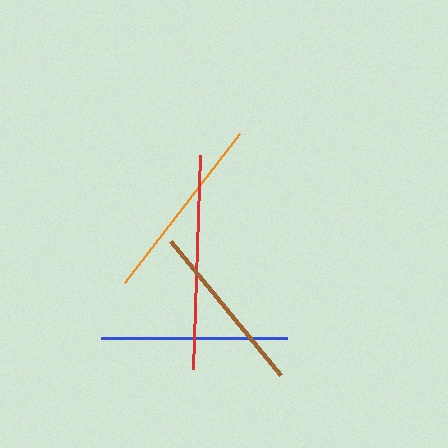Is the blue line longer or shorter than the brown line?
The blue line is longer than the brown line.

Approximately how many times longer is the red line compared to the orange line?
The red line is approximately 1.1 times the length of the orange line.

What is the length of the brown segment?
The brown segment is approximately 173 pixels long.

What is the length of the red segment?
The red segment is approximately 215 pixels long.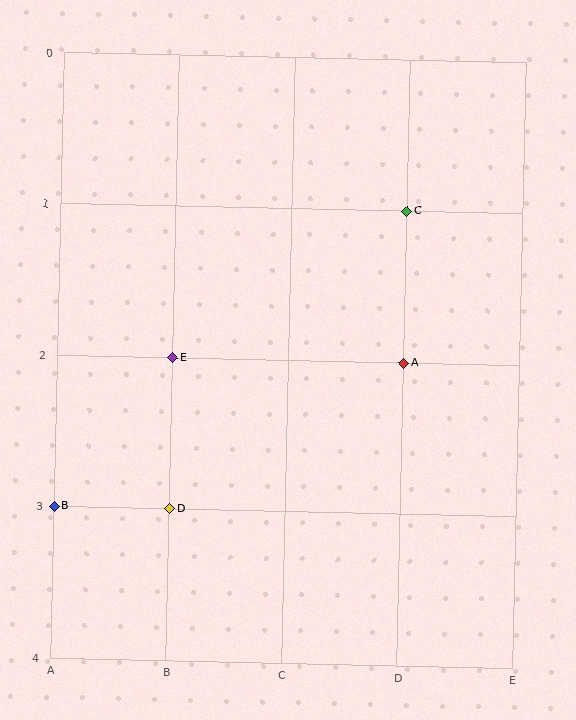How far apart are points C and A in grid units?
Points C and A are 1 row apart.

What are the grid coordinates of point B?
Point B is at grid coordinates (A, 3).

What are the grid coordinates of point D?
Point D is at grid coordinates (B, 3).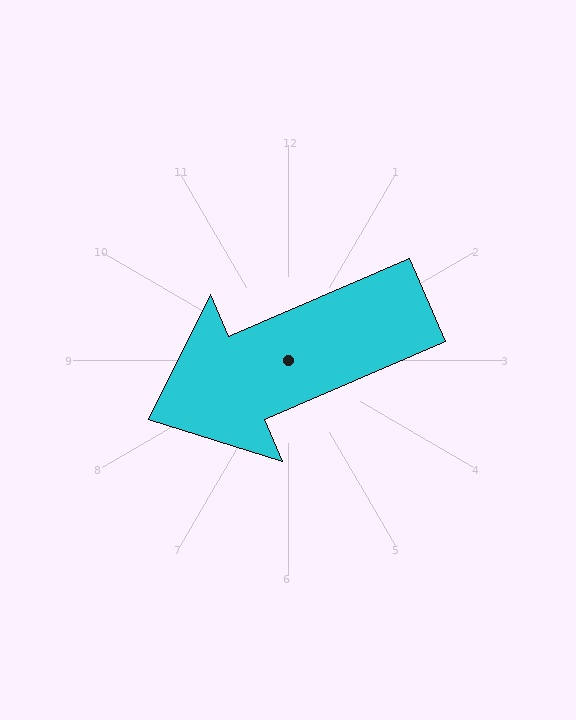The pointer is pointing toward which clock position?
Roughly 8 o'clock.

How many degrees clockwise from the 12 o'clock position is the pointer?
Approximately 247 degrees.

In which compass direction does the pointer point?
Southwest.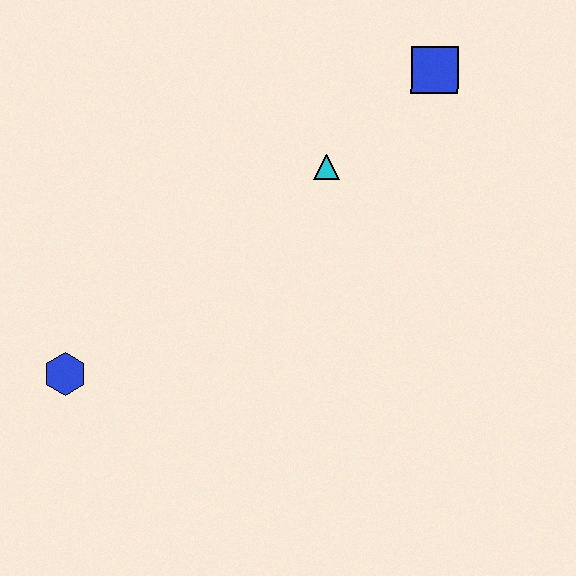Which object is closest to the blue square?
The cyan triangle is closest to the blue square.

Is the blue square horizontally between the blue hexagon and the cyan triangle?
No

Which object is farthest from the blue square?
The blue hexagon is farthest from the blue square.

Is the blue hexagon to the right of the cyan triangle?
No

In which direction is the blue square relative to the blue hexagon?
The blue square is to the right of the blue hexagon.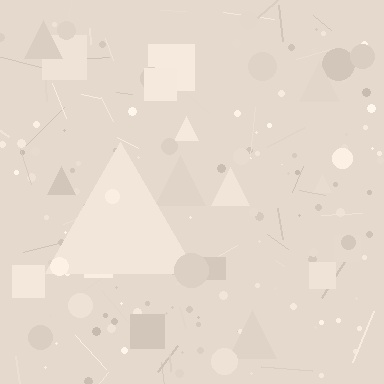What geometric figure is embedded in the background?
A triangle is embedded in the background.